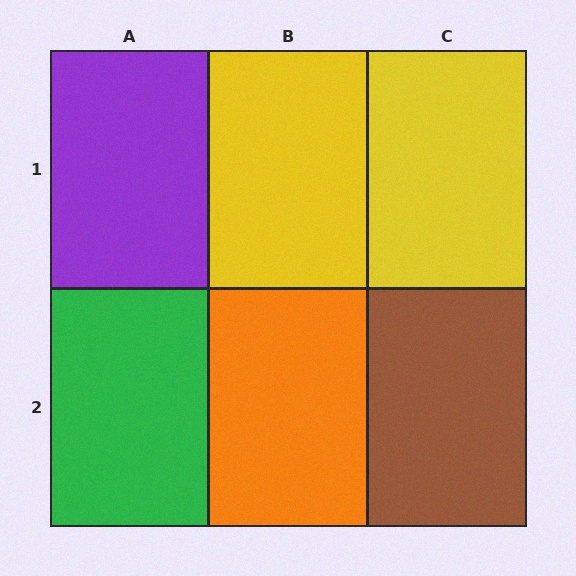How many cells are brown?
1 cell is brown.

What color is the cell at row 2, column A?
Green.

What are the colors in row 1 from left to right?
Purple, yellow, yellow.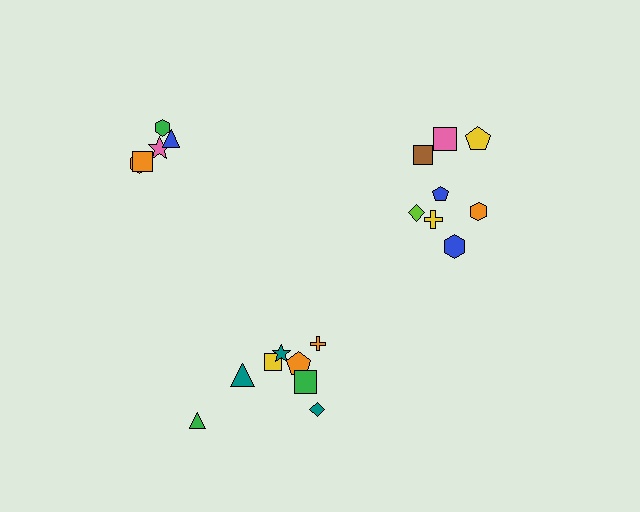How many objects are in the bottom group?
There are 8 objects.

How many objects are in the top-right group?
There are 8 objects.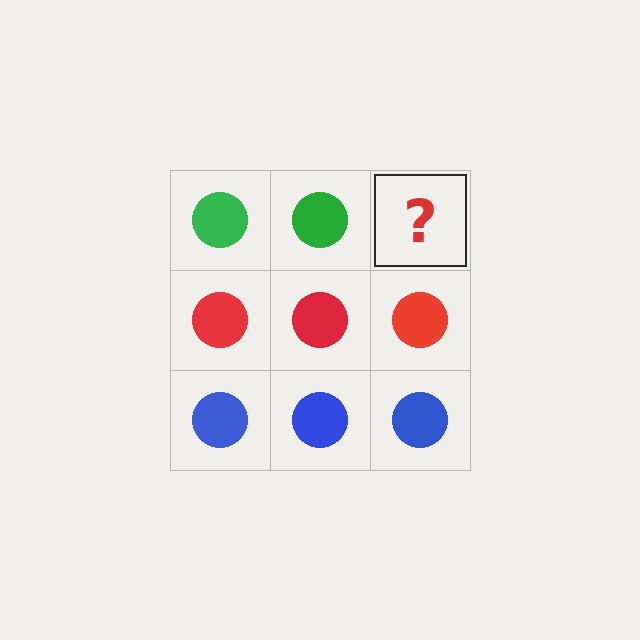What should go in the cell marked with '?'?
The missing cell should contain a green circle.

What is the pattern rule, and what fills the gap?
The rule is that each row has a consistent color. The gap should be filled with a green circle.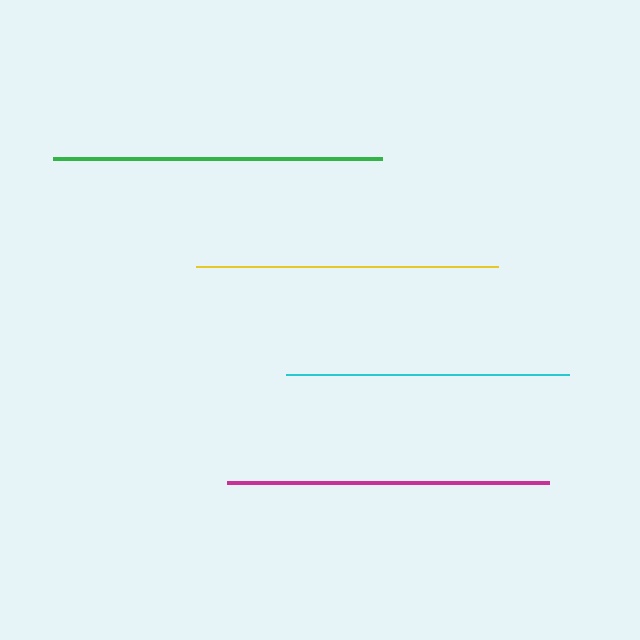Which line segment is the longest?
The green line is the longest at approximately 329 pixels.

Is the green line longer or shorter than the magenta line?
The green line is longer than the magenta line.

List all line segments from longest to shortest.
From longest to shortest: green, magenta, yellow, cyan.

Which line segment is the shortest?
The cyan line is the shortest at approximately 283 pixels.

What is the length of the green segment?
The green segment is approximately 329 pixels long.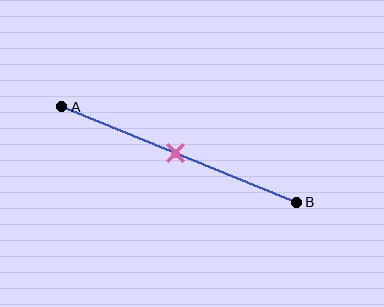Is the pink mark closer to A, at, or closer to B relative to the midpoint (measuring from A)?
The pink mark is approximately at the midpoint of segment AB.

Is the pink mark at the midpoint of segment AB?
Yes, the mark is approximately at the midpoint.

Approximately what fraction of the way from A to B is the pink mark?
The pink mark is approximately 50% of the way from A to B.